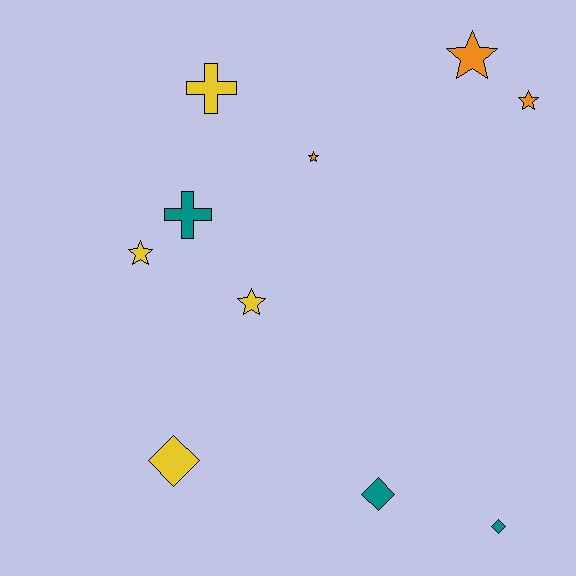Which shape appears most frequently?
Star, with 5 objects.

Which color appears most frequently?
Yellow, with 4 objects.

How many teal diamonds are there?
There are 2 teal diamonds.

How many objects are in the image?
There are 10 objects.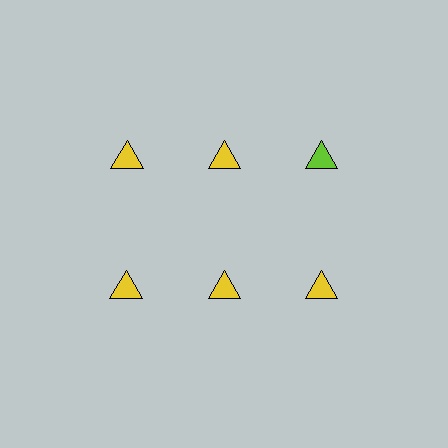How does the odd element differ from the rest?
It has a different color: lime instead of yellow.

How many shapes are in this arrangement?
There are 6 shapes arranged in a grid pattern.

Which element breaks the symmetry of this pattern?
The lime triangle in the top row, center column breaks the symmetry. All other shapes are yellow triangles.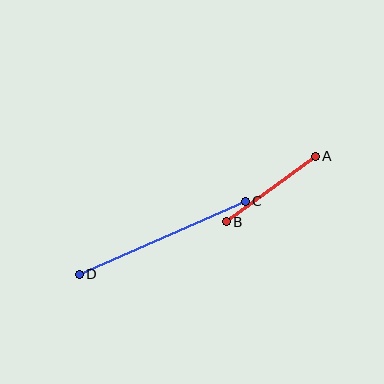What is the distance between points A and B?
The distance is approximately 111 pixels.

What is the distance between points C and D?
The distance is approximately 181 pixels.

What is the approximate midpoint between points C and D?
The midpoint is at approximately (162, 238) pixels.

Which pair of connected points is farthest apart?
Points C and D are farthest apart.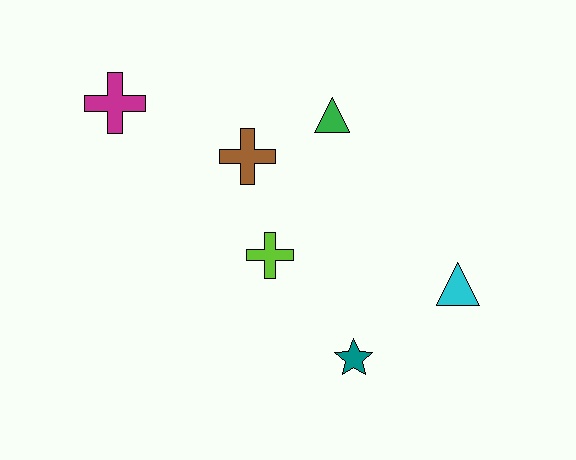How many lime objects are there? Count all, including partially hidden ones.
There is 1 lime object.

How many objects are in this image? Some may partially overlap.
There are 6 objects.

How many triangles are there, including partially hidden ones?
There are 2 triangles.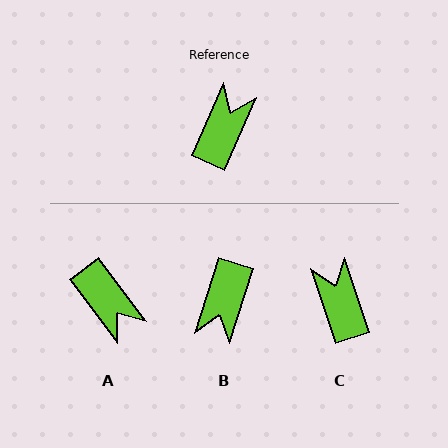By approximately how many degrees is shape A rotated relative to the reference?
Approximately 119 degrees clockwise.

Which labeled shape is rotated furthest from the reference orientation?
B, about 174 degrees away.